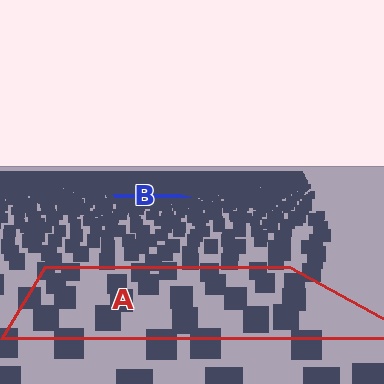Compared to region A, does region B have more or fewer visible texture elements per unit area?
Region B has more texture elements per unit area — they are packed more densely because it is farther away.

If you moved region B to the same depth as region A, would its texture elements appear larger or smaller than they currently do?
They would appear larger. At a closer depth, the same texture elements are projected at a bigger on-screen size.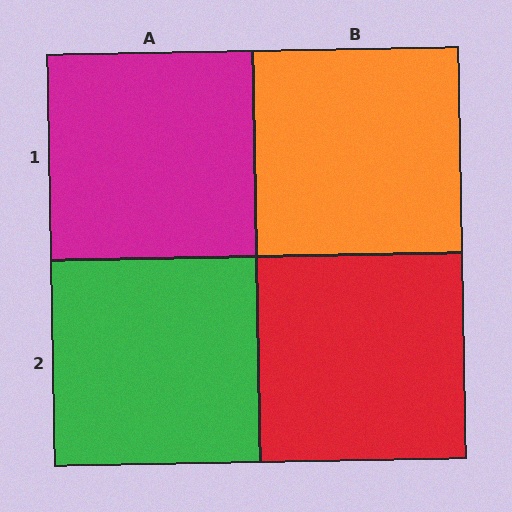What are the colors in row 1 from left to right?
Magenta, orange.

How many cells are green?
1 cell is green.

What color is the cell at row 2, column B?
Red.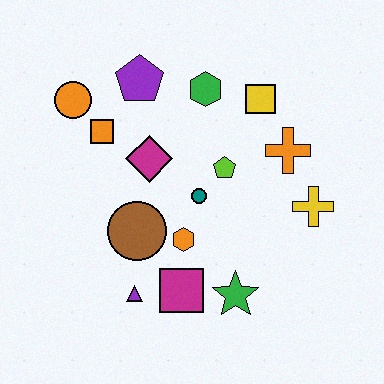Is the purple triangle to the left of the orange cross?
Yes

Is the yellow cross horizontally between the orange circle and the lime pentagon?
No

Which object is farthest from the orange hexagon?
The orange circle is farthest from the orange hexagon.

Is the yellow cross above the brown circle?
Yes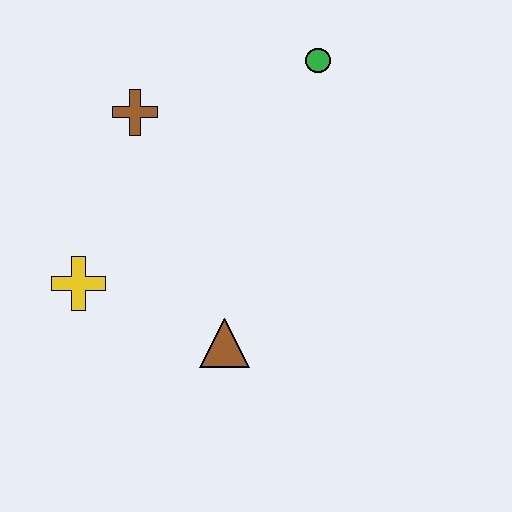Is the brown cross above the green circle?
No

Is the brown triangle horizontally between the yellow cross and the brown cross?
No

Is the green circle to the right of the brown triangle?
Yes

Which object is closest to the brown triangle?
The yellow cross is closest to the brown triangle.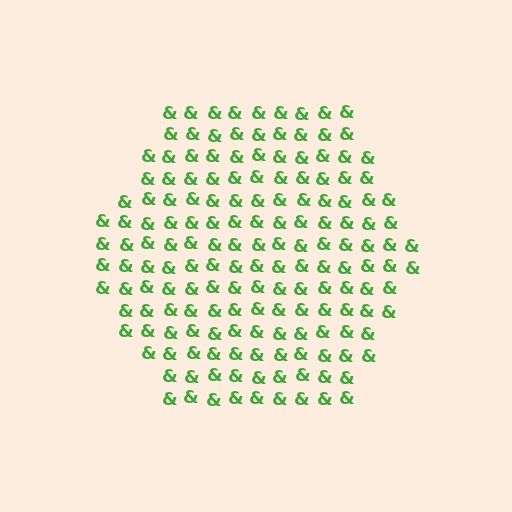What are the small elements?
The small elements are ampersands.